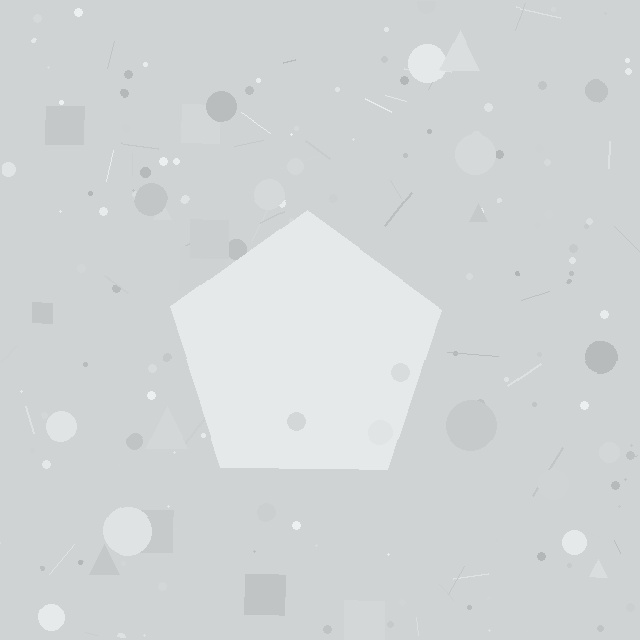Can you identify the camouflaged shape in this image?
The camouflaged shape is a pentagon.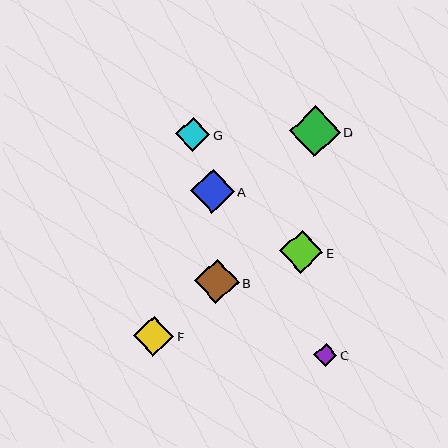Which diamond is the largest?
Diamond D is the largest with a size of approximately 51 pixels.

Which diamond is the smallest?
Diamond C is the smallest with a size of approximately 23 pixels.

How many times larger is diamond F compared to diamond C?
Diamond F is approximately 1.7 times the size of diamond C.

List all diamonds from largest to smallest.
From largest to smallest: D, B, A, E, F, G, C.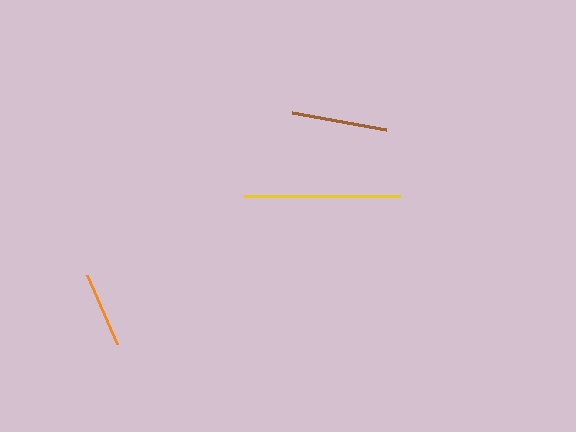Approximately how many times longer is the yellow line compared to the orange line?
The yellow line is approximately 2.1 times the length of the orange line.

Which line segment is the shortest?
The orange line is the shortest at approximately 75 pixels.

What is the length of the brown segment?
The brown segment is approximately 95 pixels long.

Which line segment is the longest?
The yellow line is the longest at approximately 157 pixels.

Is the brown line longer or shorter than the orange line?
The brown line is longer than the orange line.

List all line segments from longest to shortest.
From longest to shortest: yellow, brown, orange.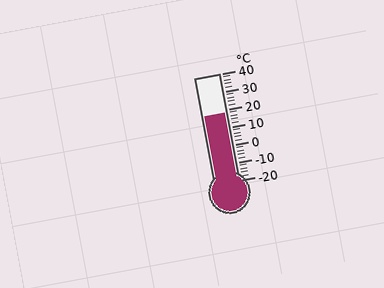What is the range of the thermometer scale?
The thermometer scale ranges from -20°C to 40°C.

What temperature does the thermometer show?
The thermometer shows approximately 18°C.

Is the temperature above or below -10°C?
The temperature is above -10°C.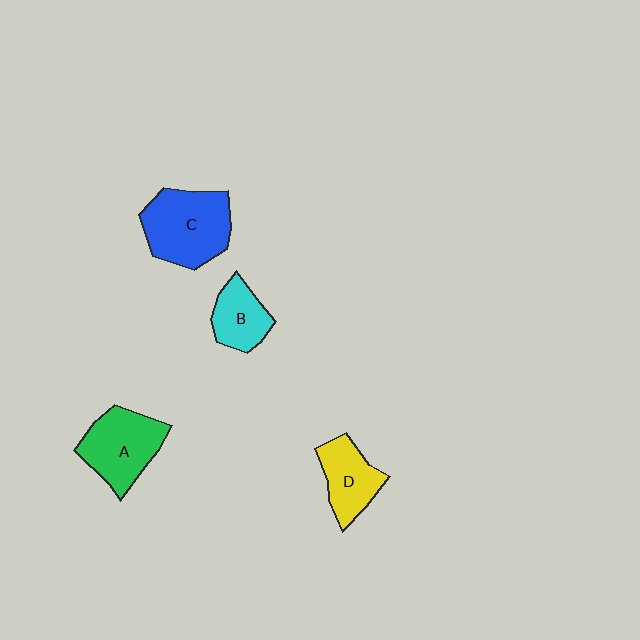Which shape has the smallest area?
Shape B (cyan).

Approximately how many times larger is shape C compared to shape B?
Approximately 1.8 times.